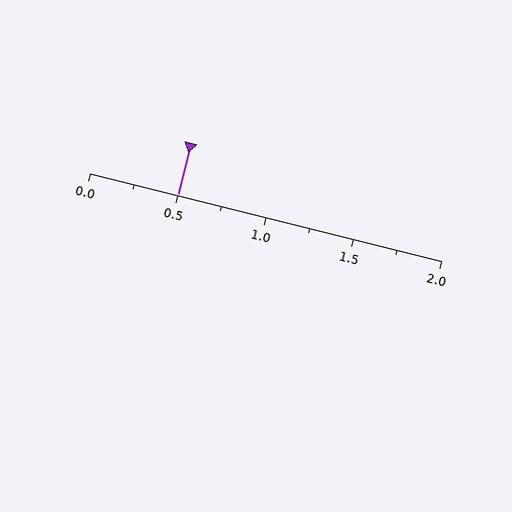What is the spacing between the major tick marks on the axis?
The major ticks are spaced 0.5 apart.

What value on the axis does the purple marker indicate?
The marker indicates approximately 0.5.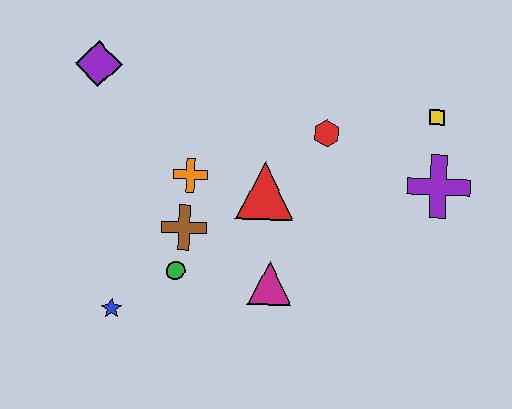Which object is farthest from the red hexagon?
The blue star is farthest from the red hexagon.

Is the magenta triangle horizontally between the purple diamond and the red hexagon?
Yes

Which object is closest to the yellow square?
The purple cross is closest to the yellow square.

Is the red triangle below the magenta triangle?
No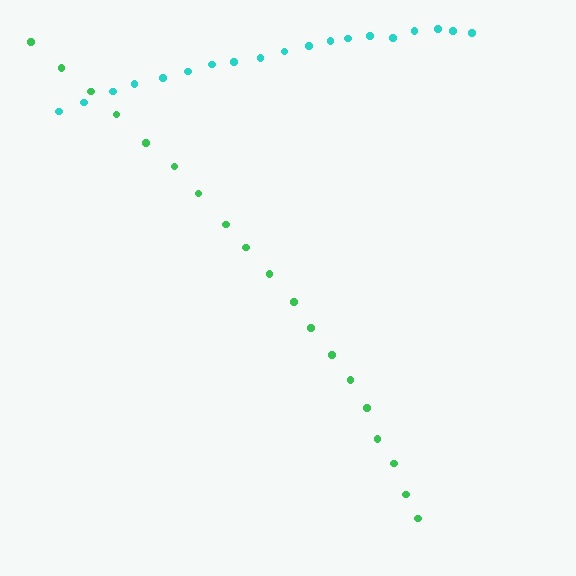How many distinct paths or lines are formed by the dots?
There are 2 distinct paths.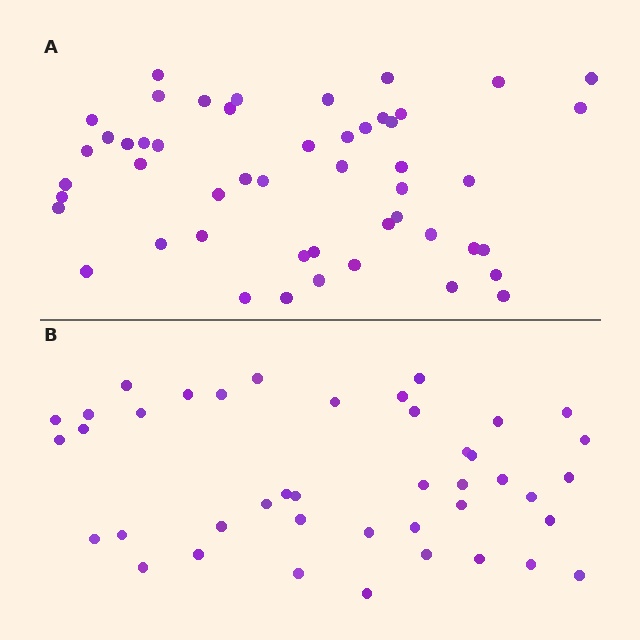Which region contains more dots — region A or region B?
Region A (the top region) has more dots.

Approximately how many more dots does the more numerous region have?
Region A has roughly 8 or so more dots than region B.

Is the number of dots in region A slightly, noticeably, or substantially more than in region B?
Region A has only slightly more — the two regions are fairly close. The ratio is roughly 1.2 to 1.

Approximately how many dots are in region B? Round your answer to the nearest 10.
About 40 dots. (The exact count is 42, which rounds to 40.)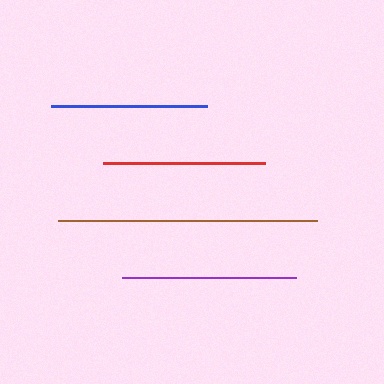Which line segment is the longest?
The brown line is the longest at approximately 259 pixels.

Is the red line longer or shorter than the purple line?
The purple line is longer than the red line.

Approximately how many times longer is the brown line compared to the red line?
The brown line is approximately 1.6 times the length of the red line.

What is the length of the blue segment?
The blue segment is approximately 156 pixels long.